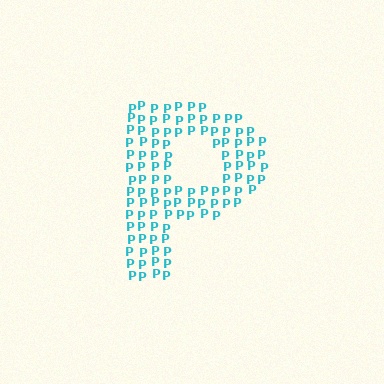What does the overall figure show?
The overall figure shows the letter P.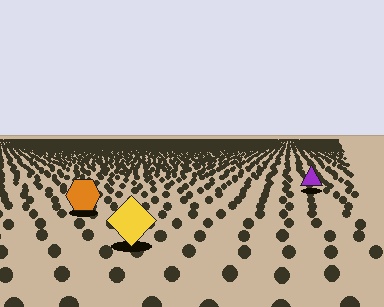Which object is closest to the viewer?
The yellow diamond is closest. The texture marks near it are larger and more spread out.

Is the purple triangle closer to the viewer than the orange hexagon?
No. The orange hexagon is closer — you can tell from the texture gradient: the ground texture is coarser near it.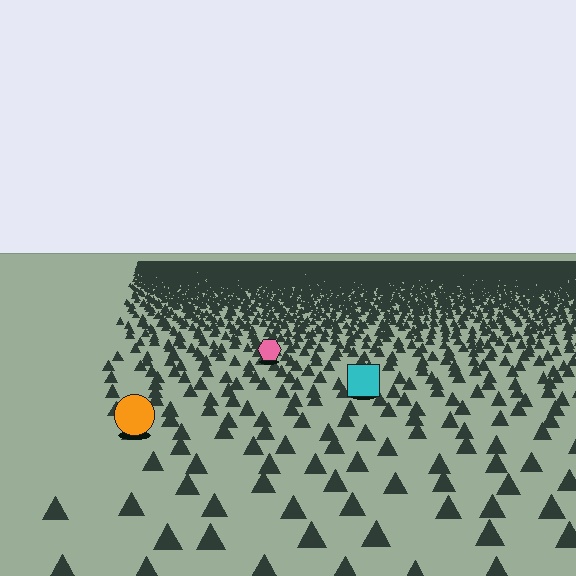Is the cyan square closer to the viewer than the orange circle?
No. The orange circle is closer — you can tell from the texture gradient: the ground texture is coarser near it.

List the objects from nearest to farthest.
From nearest to farthest: the orange circle, the cyan square, the pink hexagon.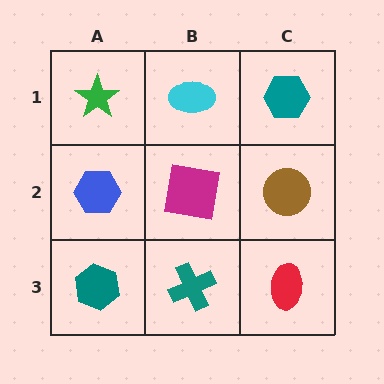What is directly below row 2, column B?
A teal cross.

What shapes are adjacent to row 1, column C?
A brown circle (row 2, column C), a cyan ellipse (row 1, column B).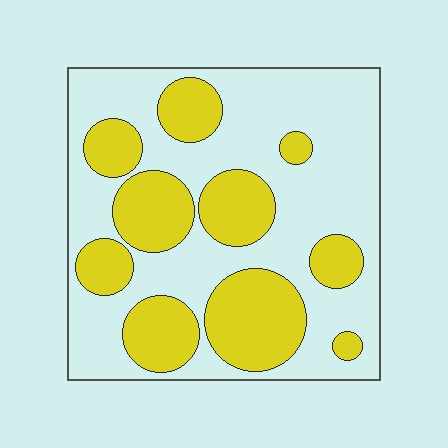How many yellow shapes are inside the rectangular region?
10.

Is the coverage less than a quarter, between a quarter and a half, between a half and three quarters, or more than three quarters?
Between a quarter and a half.